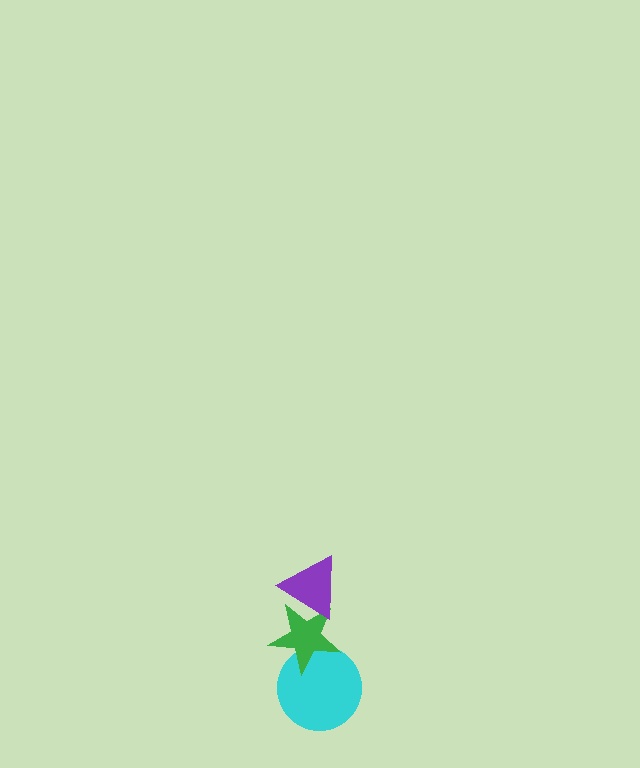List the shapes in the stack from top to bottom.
From top to bottom: the purple triangle, the green star, the cyan circle.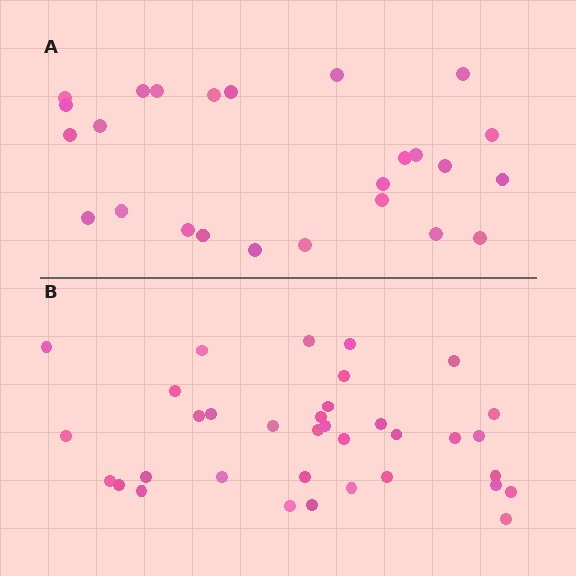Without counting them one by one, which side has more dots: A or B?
Region B (the bottom region) has more dots.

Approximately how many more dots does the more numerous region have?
Region B has roughly 10 or so more dots than region A.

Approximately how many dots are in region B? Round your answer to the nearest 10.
About 40 dots. (The exact count is 35, which rounds to 40.)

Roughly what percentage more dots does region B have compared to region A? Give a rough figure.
About 40% more.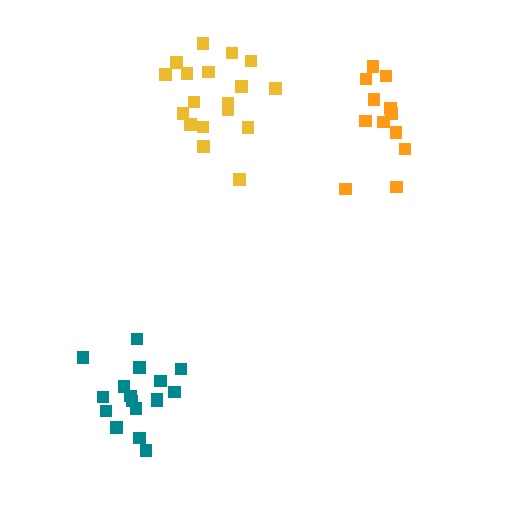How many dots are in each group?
Group 1: 18 dots, Group 2: 17 dots, Group 3: 12 dots (47 total).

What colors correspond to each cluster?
The clusters are colored: yellow, teal, orange.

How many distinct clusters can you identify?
There are 3 distinct clusters.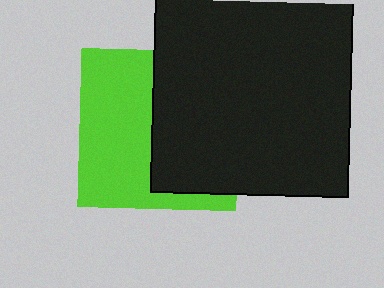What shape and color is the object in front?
The object in front is a black square.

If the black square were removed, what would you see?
You would see the complete lime square.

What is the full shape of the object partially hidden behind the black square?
The partially hidden object is a lime square.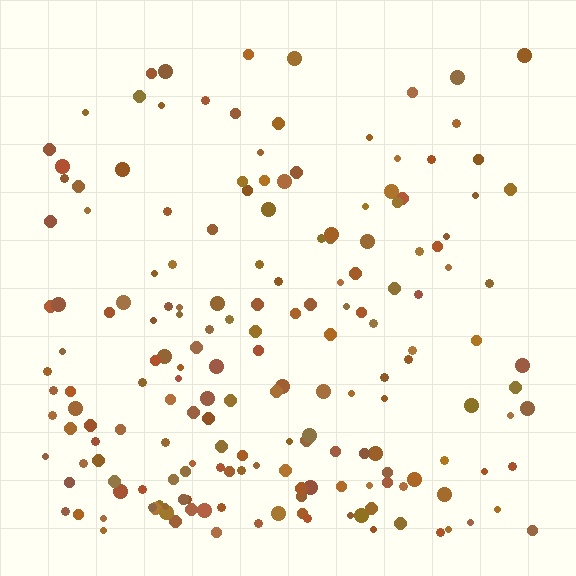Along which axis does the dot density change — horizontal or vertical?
Vertical.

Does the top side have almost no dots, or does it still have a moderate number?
Still a moderate number, just noticeably fewer than the bottom.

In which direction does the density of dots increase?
From top to bottom, with the bottom side densest.